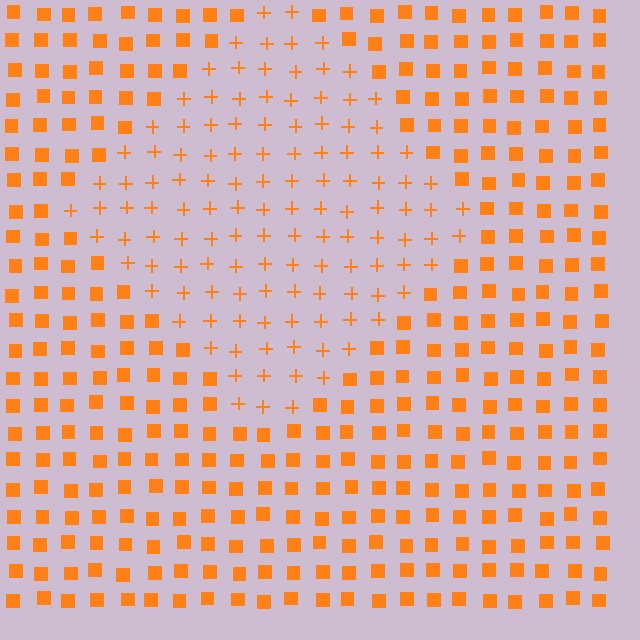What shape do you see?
I see a diamond.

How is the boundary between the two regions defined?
The boundary is defined by a change in element shape: plus signs inside vs. squares outside. All elements share the same color and spacing.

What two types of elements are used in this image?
The image uses plus signs inside the diamond region and squares outside it.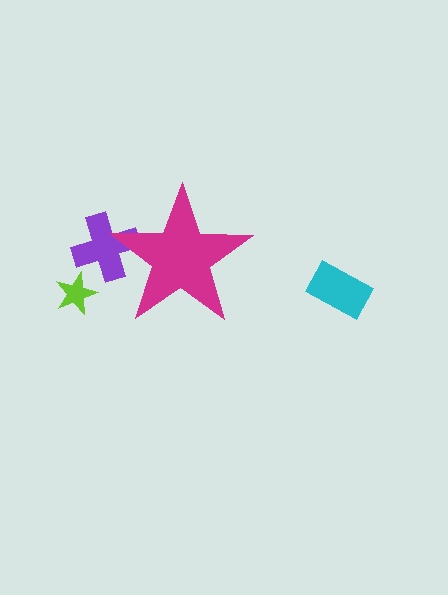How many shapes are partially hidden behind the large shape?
1 shape is partially hidden.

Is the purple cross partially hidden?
Yes, the purple cross is partially hidden behind the magenta star.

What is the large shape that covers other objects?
A magenta star.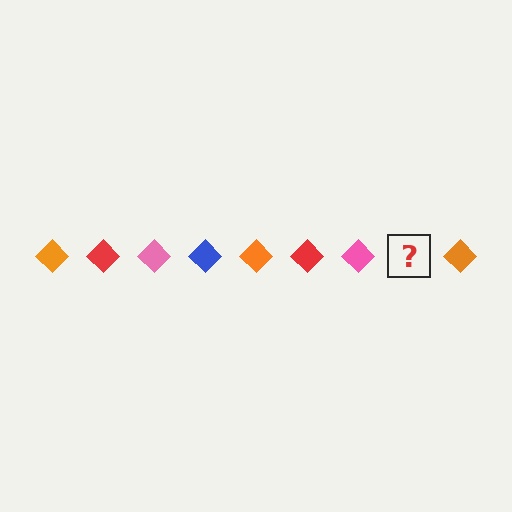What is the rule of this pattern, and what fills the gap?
The rule is that the pattern cycles through orange, red, pink, blue diamonds. The gap should be filled with a blue diamond.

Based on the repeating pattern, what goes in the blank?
The blank should be a blue diamond.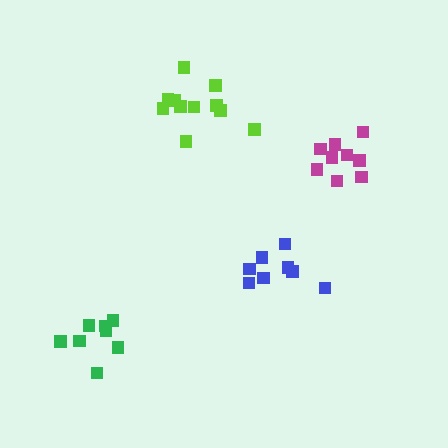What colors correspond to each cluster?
The clusters are colored: blue, lime, green, magenta.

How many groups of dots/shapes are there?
There are 4 groups.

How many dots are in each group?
Group 1: 8 dots, Group 2: 12 dots, Group 3: 8 dots, Group 4: 9 dots (37 total).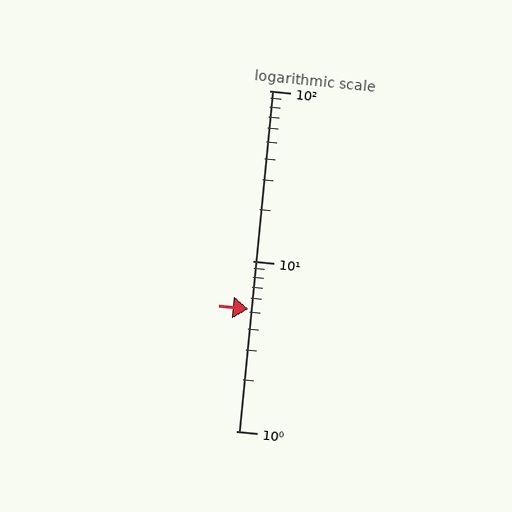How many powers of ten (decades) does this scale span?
The scale spans 2 decades, from 1 to 100.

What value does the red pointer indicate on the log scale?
The pointer indicates approximately 5.2.